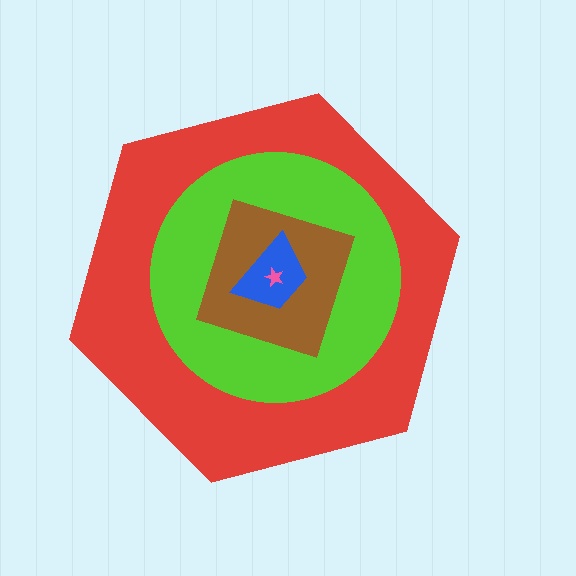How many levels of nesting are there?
5.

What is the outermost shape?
The red hexagon.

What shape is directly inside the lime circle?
The brown diamond.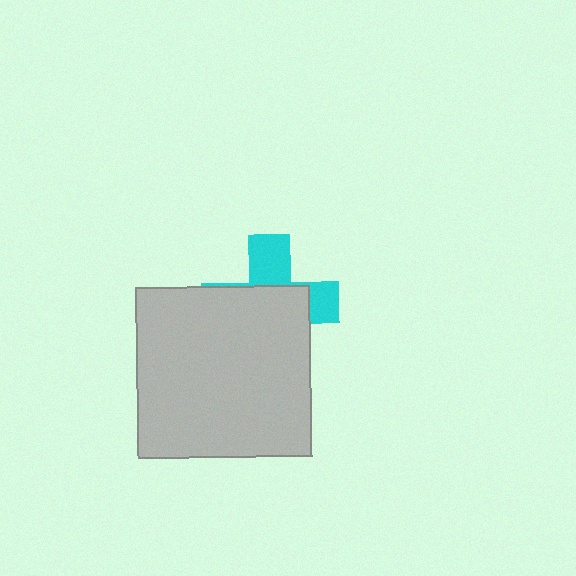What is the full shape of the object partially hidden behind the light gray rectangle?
The partially hidden object is a cyan cross.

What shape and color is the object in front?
The object in front is a light gray rectangle.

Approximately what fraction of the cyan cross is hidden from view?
Roughly 62% of the cyan cross is hidden behind the light gray rectangle.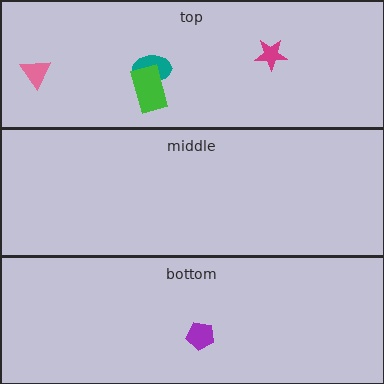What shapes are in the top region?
The teal ellipse, the green rectangle, the magenta star, the pink triangle.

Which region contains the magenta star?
The top region.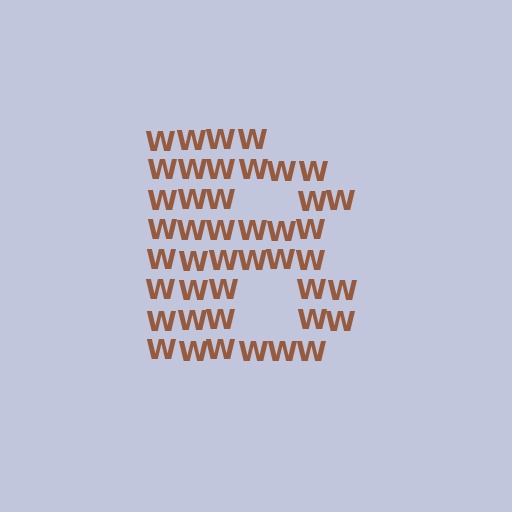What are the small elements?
The small elements are letter W's.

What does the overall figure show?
The overall figure shows the letter B.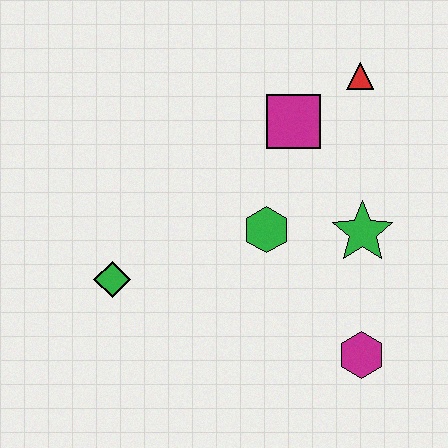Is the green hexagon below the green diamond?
No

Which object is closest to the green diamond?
The green hexagon is closest to the green diamond.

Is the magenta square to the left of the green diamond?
No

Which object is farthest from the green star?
The green diamond is farthest from the green star.